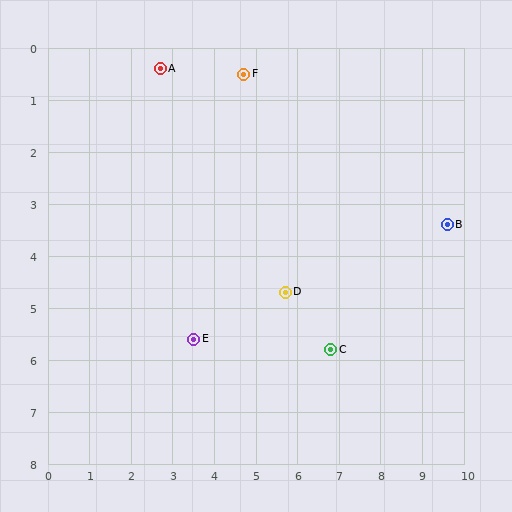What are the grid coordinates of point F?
Point F is at approximately (4.7, 0.5).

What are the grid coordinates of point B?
Point B is at approximately (9.6, 3.4).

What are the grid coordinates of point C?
Point C is at approximately (6.8, 5.8).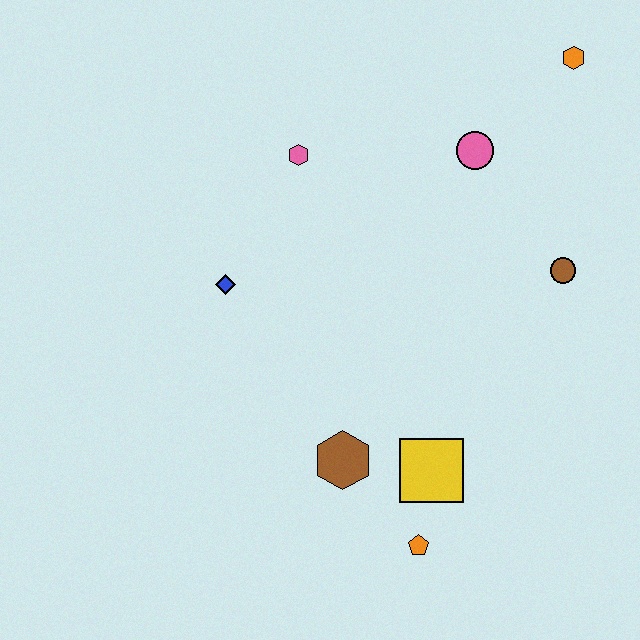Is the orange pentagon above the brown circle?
No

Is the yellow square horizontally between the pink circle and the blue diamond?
Yes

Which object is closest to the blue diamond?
The pink hexagon is closest to the blue diamond.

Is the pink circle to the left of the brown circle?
Yes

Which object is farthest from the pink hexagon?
The orange pentagon is farthest from the pink hexagon.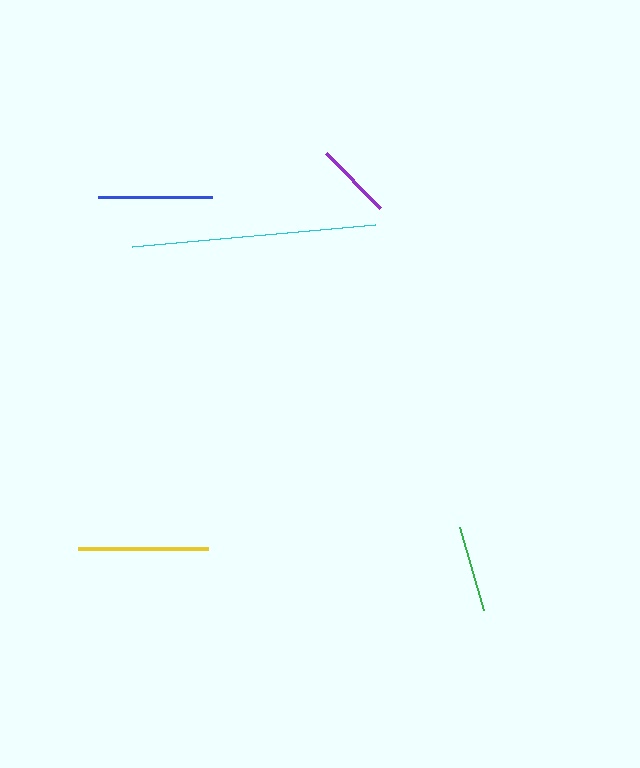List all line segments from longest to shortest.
From longest to shortest: cyan, yellow, blue, green, purple.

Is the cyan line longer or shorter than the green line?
The cyan line is longer than the green line.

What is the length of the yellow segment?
The yellow segment is approximately 130 pixels long.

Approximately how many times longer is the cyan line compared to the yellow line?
The cyan line is approximately 1.9 times the length of the yellow line.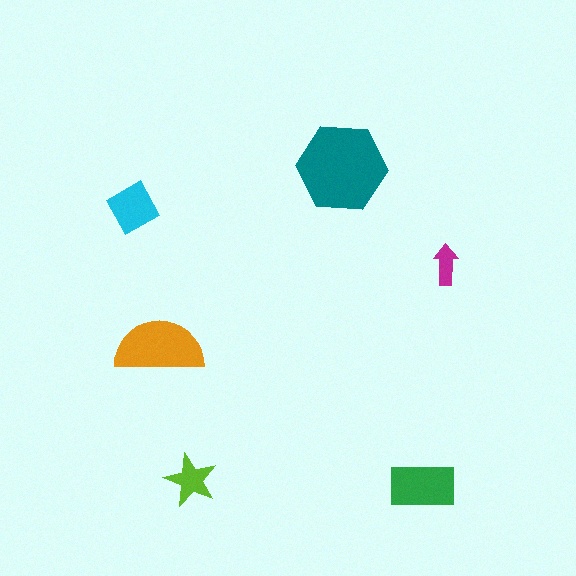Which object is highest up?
The teal hexagon is topmost.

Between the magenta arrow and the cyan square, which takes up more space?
The cyan square.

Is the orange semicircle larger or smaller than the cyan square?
Larger.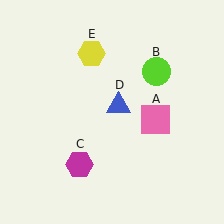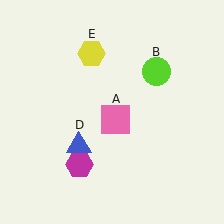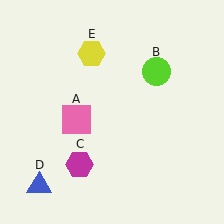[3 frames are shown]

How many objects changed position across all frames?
2 objects changed position: pink square (object A), blue triangle (object D).